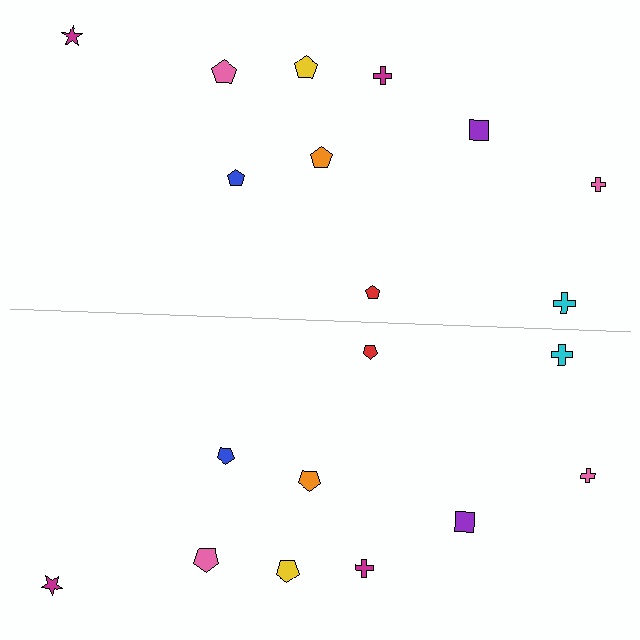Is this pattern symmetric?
Yes, this pattern has bilateral (reflection) symmetry.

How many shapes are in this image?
There are 20 shapes in this image.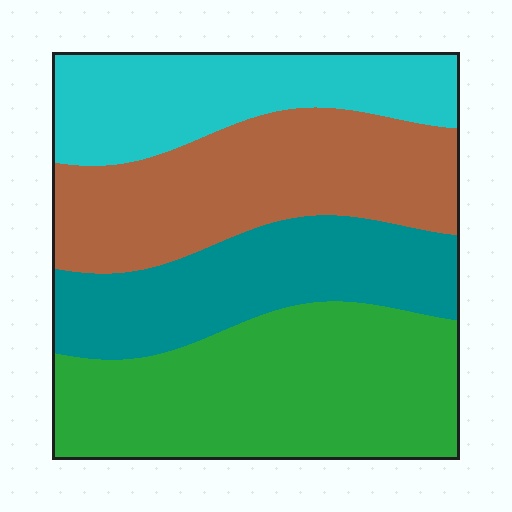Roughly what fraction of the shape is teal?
Teal covers about 20% of the shape.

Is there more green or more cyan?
Green.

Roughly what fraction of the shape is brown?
Brown takes up between a quarter and a half of the shape.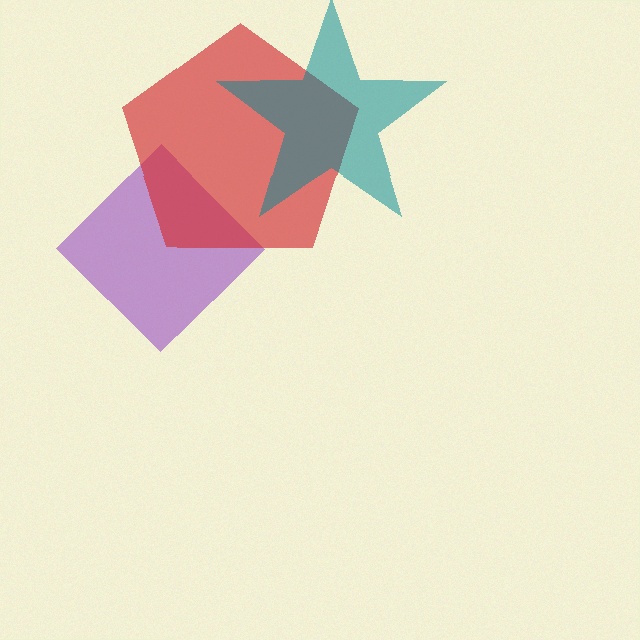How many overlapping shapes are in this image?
There are 3 overlapping shapes in the image.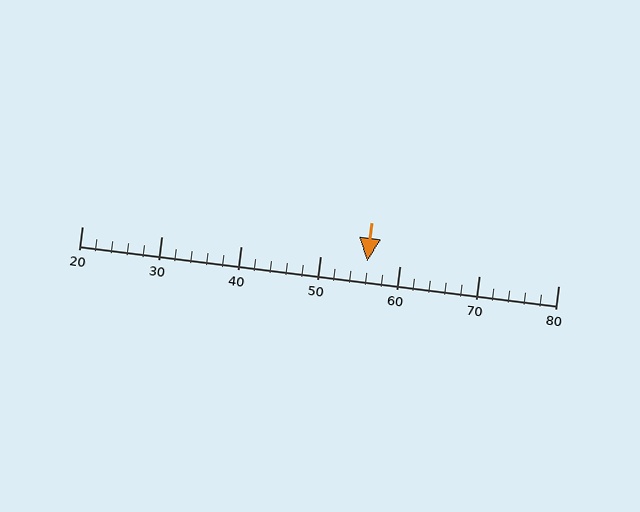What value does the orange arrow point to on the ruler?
The orange arrow points to approximately 56.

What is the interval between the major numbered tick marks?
The major tick marks are spaced 10 units apart.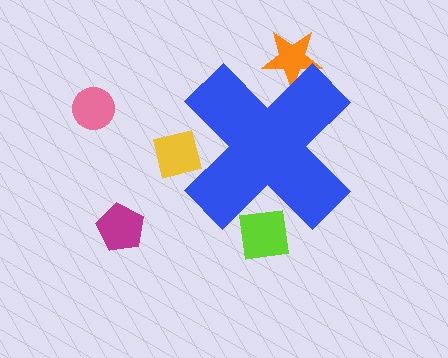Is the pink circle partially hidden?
No, the pink circle is fully visible.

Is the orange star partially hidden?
Yes, the orange star is partially hidden behind the blue cross.